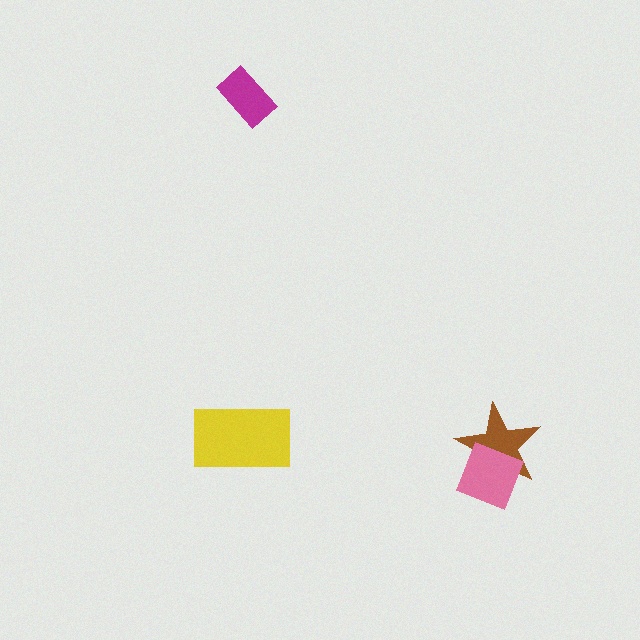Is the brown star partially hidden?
Yes, it is partially covered by another shape.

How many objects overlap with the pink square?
1 object overlaps with the pink square.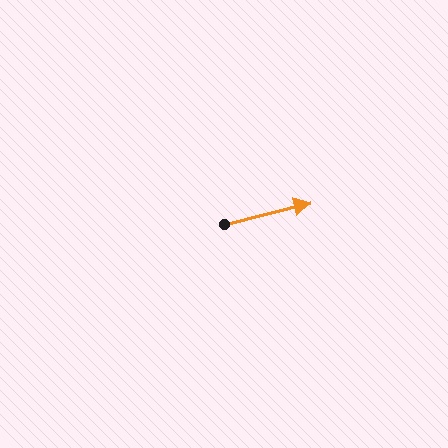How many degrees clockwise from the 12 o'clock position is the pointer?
Approximately 76 degrees.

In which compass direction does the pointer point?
East.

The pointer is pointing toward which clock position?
Roughly 3 o'clock.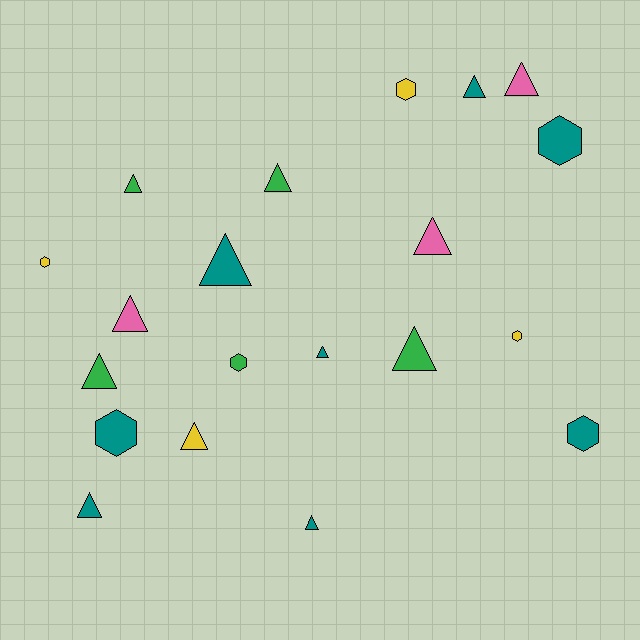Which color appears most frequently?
Teal, with 8 objects.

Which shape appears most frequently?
Triangle, with 13 objects.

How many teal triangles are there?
There are 5 teal triangles.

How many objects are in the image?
There are 20 objects.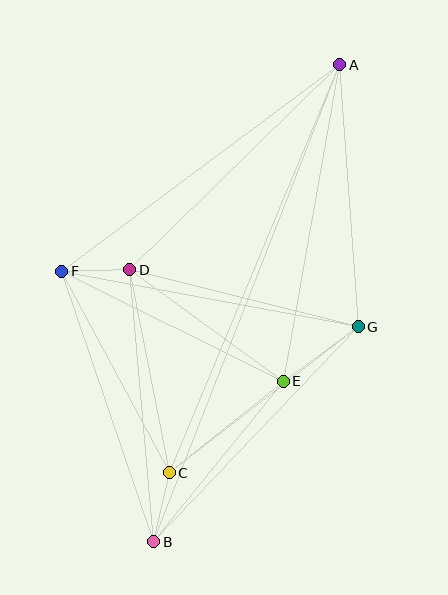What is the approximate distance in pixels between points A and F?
The distance between A and F is approximately 346 pixels.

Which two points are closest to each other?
Points D and F are closest to each other.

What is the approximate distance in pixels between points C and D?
The distance between C and D is approximately 207 pixels.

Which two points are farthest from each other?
Points A and B are farthest from each other.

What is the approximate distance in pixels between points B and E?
The distance between B and E is approximately 206 pixels.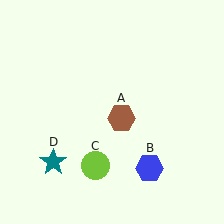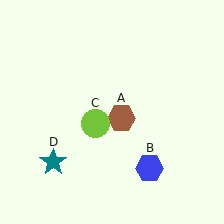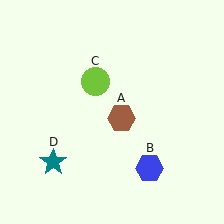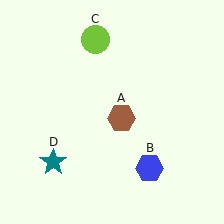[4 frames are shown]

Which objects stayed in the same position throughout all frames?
Brown hexagon (object A) and blue hexagon (object B) and teal star (object D) remained stationary.